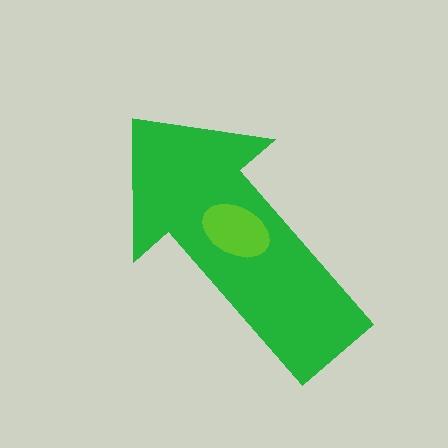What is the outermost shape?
The green arrow.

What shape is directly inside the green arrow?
The lime ellipse.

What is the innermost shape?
The lime ellipse.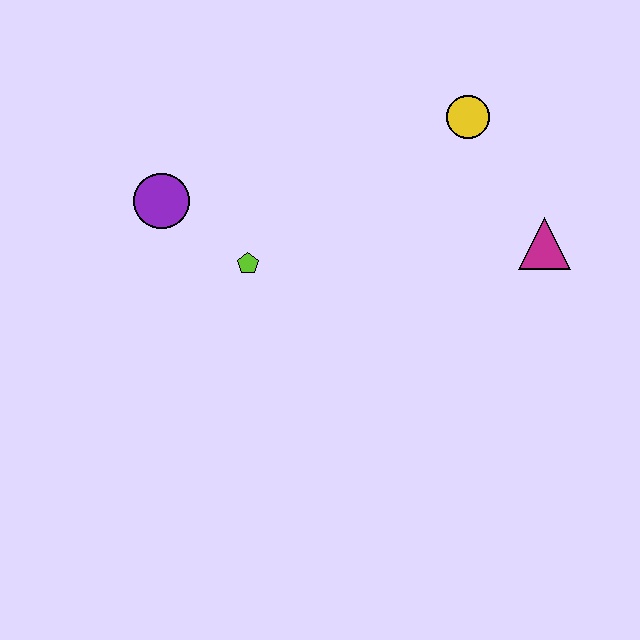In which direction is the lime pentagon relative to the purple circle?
The lime pentagon is to the right of the purple circle.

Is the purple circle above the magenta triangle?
Yes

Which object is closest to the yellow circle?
The magenta triangle is closest to the yellow circle.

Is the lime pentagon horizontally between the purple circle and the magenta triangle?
Yes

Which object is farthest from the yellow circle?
The purple circle is farthest from the yellow circle.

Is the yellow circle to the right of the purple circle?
Yes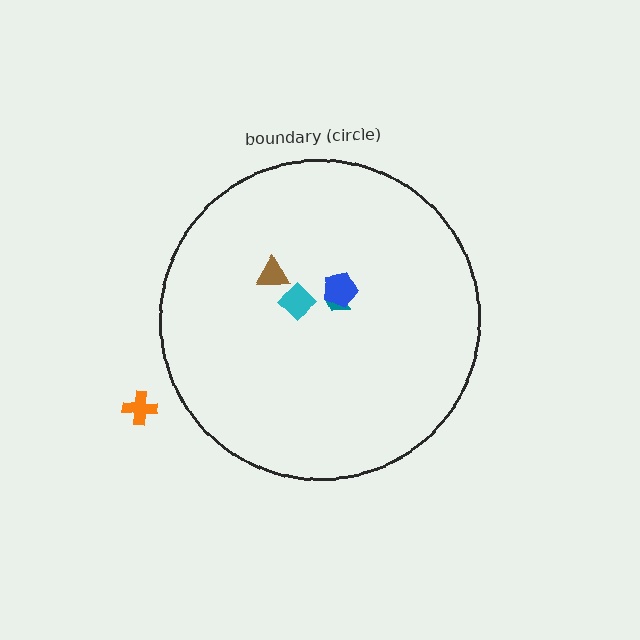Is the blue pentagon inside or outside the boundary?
Inside.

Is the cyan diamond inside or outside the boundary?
Inside.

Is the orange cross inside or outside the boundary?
Outside.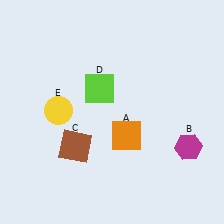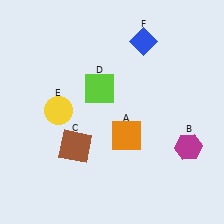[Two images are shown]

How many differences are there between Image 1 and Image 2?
There is 1 difference between the two images.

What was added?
A blue diamond (F) was added in Image 2.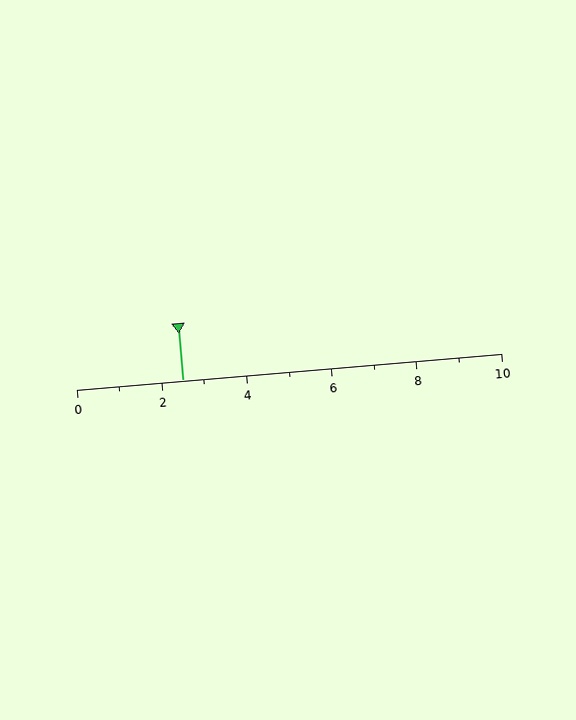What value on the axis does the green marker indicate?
The marker indicates approximately 2.5.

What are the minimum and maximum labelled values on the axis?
The axis runs from 0 to 10.